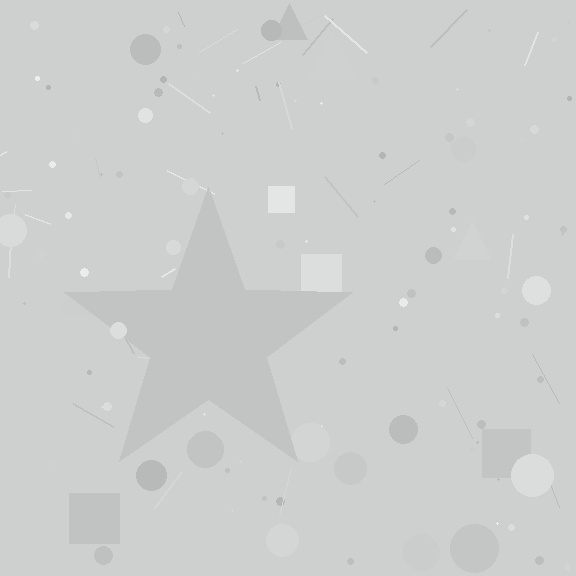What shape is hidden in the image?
A star is hidden in the image.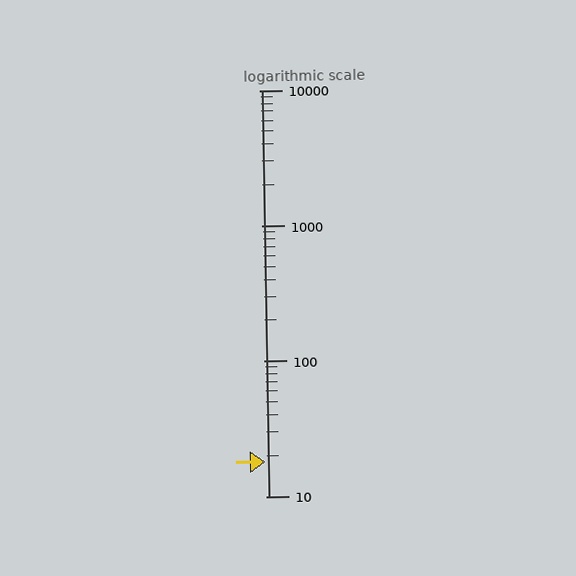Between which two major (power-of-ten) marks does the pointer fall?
The pointer is between 10 and 100.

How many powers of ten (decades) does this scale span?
The scale spans 3 decades, from 10 to 10000.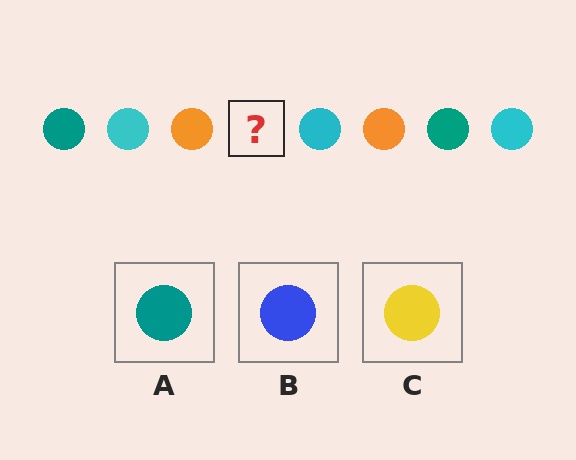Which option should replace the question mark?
Option A.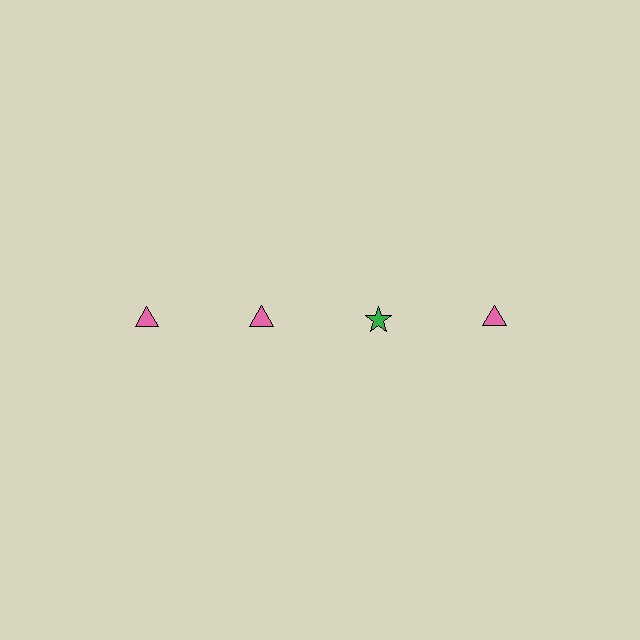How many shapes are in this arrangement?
There are 4 shapes arranged in a grid pattern.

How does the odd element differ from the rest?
It differs in both color (green instead of pink) and shape (star instead of triangle).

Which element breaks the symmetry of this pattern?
The green star in the top row, center column breaks the symmetry. All other shapes are pink triangles.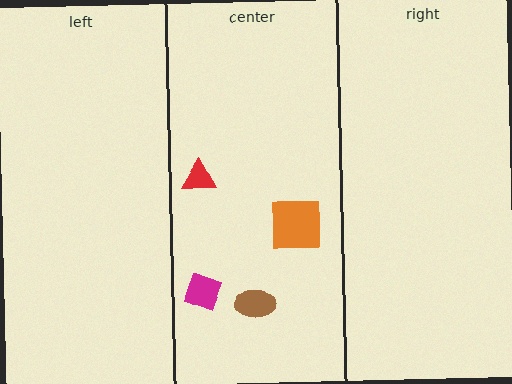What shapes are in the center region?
The magenta diamond, the brown ellipse, the orange square, the red triangle.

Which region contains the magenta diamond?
The center region.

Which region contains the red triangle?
The center region.